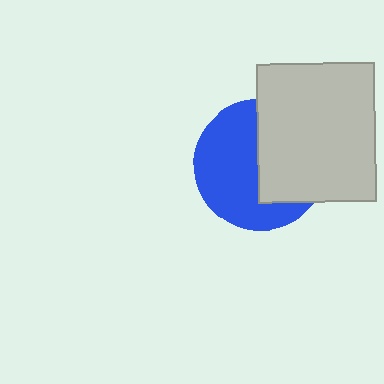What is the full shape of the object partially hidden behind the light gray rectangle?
The partially hidden object is a blue circle.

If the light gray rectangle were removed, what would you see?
You would see the complete blue circle.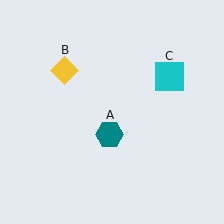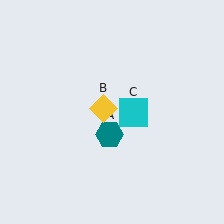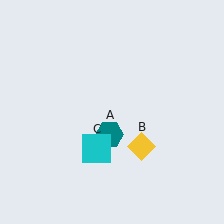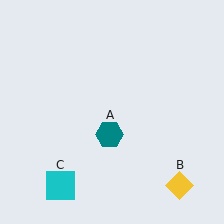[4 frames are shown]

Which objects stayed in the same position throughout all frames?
Teal hexagon (object A) remained stationary.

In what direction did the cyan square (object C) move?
The cyan square (object C) moved down and to the left.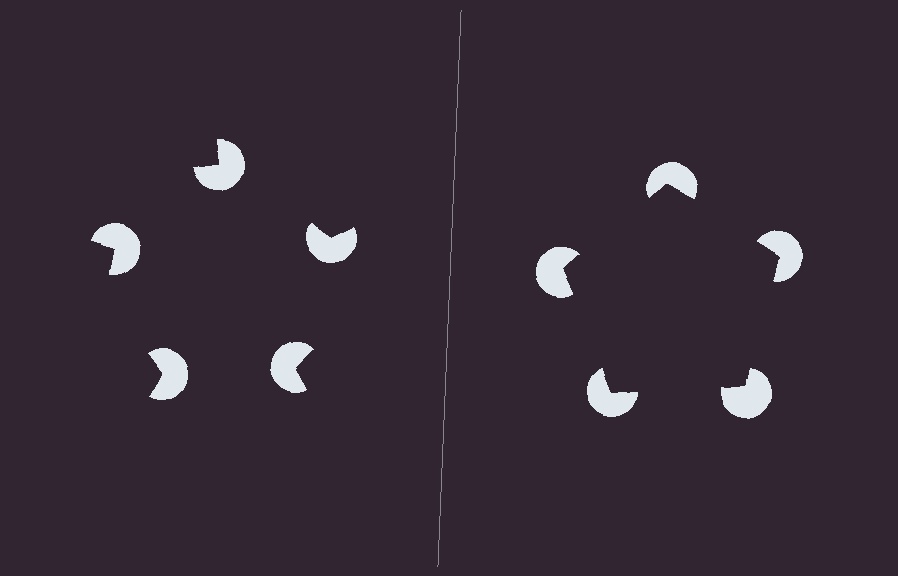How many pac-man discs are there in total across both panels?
10 — 5 on each side.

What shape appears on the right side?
An illusory pentagon.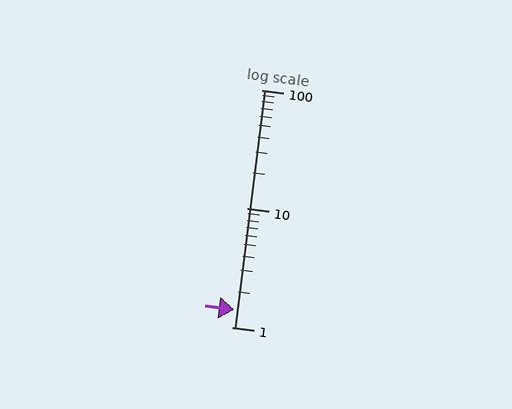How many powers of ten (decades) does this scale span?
The scale spans 2 decades, from 1 to 100.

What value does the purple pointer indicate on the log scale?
The pointer indicates approximately 1.4.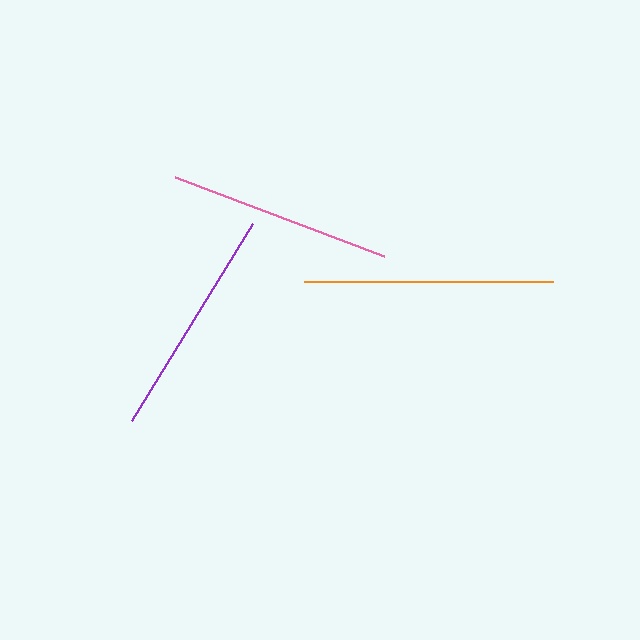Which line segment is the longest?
The orange line is the longest at approximately 249 pixels.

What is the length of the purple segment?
The purple segment is approximately 231 pixels long.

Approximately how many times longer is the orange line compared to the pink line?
The orange line is approximately 1.1 times the length of the pink line.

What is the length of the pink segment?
The pink segment is approximately 223 pixels long.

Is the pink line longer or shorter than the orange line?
The orange line is longer than the pink line.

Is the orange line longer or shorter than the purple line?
The orange line is longer than the purple line.